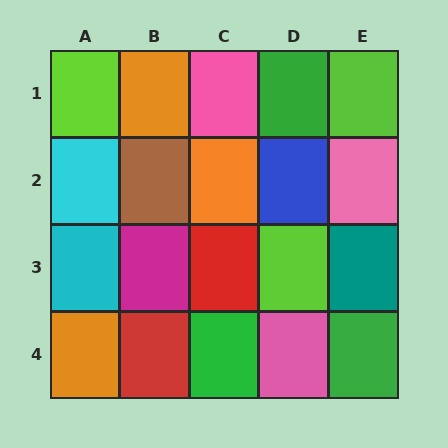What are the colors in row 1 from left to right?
Lime, orange, pink, green, lime.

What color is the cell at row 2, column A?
Cyan.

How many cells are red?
2 cells are red.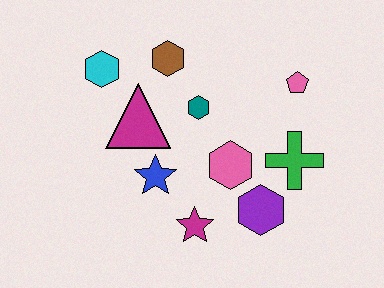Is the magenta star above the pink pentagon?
No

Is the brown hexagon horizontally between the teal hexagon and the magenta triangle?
Yes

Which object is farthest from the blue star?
The pink pentagon is farthest from the blue star.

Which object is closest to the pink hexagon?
The purple hexagon is closest to the pink hexagon.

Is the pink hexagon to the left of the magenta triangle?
No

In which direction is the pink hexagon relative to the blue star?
The pink hexagon is to the right of the blue star.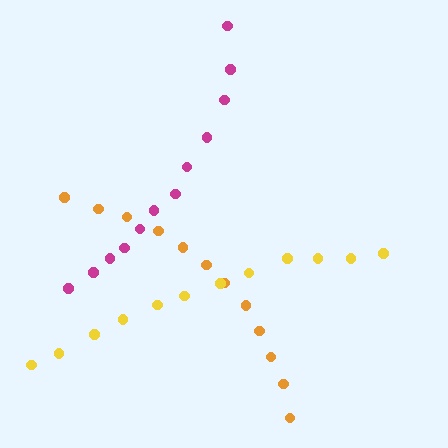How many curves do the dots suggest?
There are 3 distinct paths.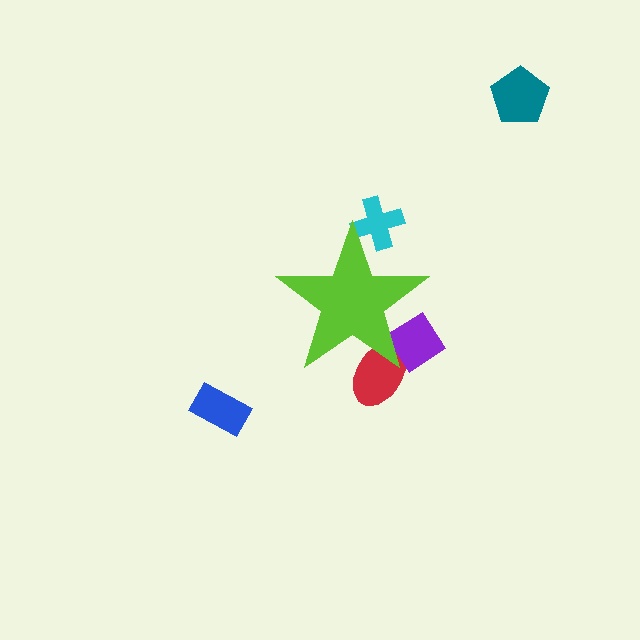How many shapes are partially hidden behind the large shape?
3 shapes are partially hidden.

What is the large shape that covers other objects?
A lime star.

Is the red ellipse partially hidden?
Yes, the red ellipse is partially hidden behind the lime star.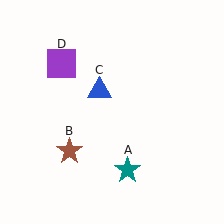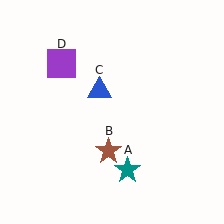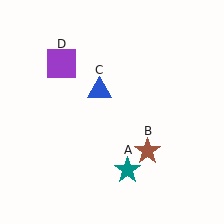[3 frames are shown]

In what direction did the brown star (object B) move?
The brown star (object B) moved right.